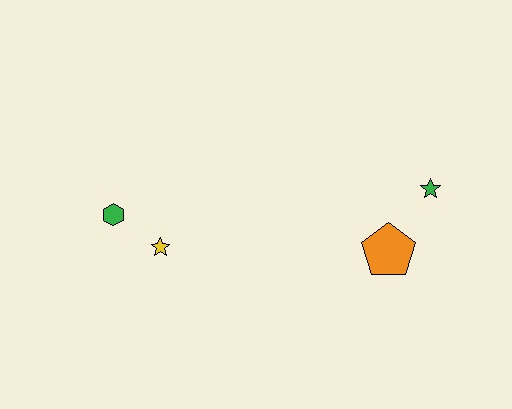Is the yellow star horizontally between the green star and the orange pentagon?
No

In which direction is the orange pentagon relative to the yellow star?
The orange pentagon is to the right of the yellow star.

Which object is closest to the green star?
The orange pentagon is closest to the green star.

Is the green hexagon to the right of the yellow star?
No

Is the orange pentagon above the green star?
No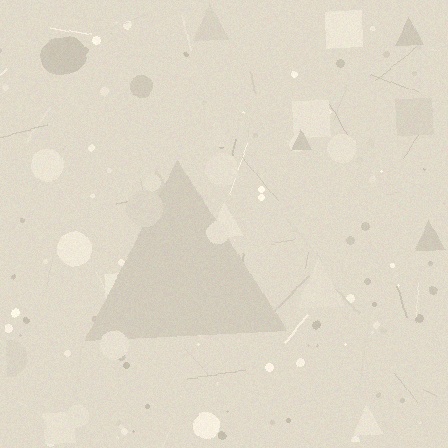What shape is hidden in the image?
A triangle is hidden in the image.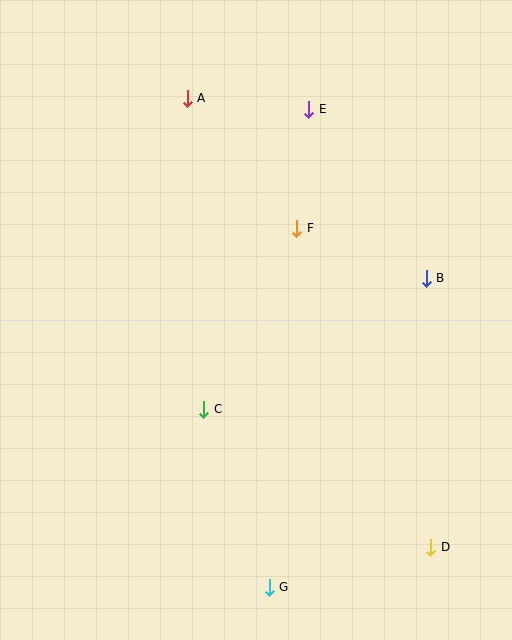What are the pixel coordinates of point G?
Point G is at (269, 587).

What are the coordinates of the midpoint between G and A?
The midpoint between G and A is at (228, 343).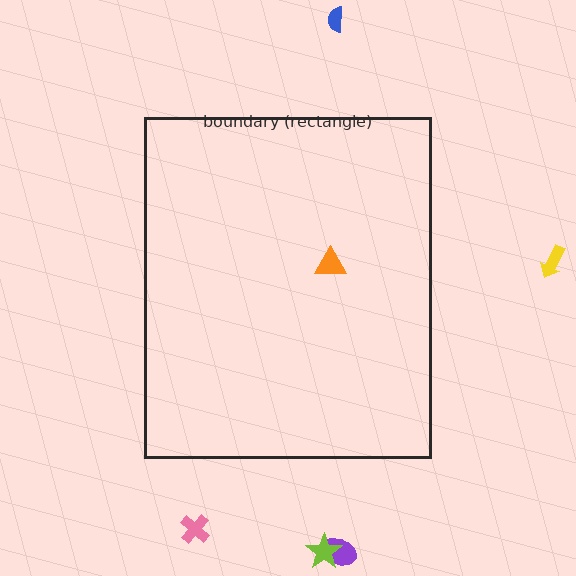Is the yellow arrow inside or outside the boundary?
Outside.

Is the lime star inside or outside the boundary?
Outside.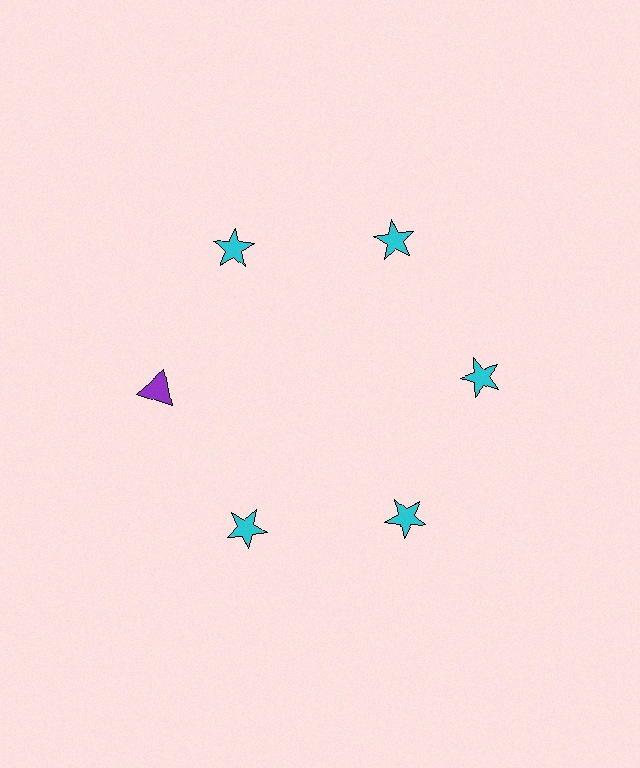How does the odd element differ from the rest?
It differs in both color (purple instead of cyan) and shape (triangle instead of star).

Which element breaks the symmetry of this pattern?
The purple triangle at roughly the 9 o'clock position breaks the symmetry. All other shapes are cyan stars.